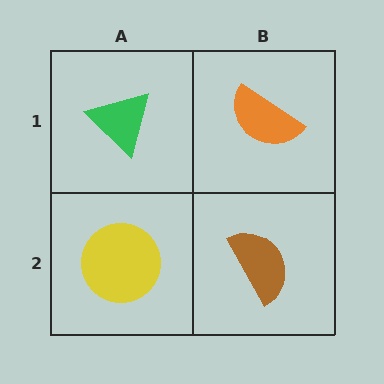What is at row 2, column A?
A yellow circle.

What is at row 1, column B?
An orange semicircle.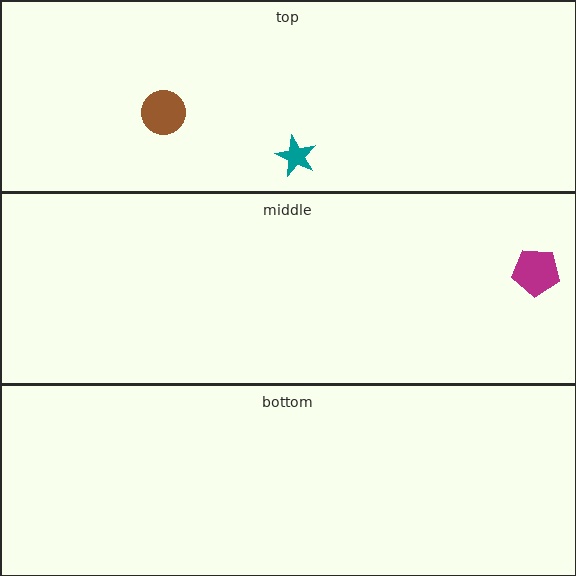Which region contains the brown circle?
The top region.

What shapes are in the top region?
The brown circle, the teal star.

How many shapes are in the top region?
2.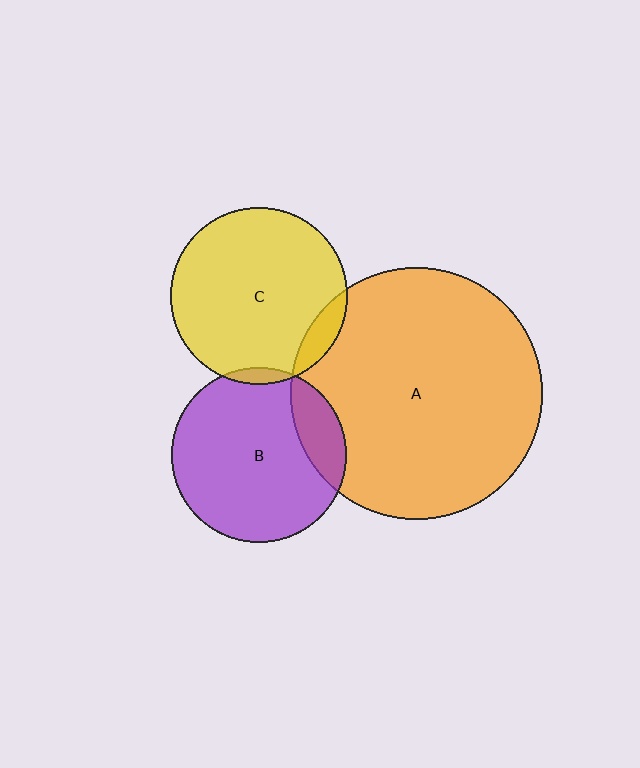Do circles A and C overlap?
Yes.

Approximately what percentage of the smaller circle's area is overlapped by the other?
Approximately 10%.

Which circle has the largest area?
Circle A (orange).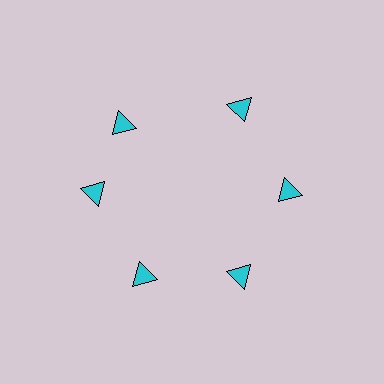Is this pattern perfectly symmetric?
No. The 6 cyan triangles are arranged in a ring, but one element near the 11 o'clock position is rotated out of alignment along the ring, breaking the 6-fold rotational symmetry.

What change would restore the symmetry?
The symmetry would be restored by rotating it back into even spacing with its neighbors so that all 6 triangles sit at equal angles and equal distance from the center.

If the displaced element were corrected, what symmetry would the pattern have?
It would have 6-fold rotational symmetry — the pattern would map onto itself every 60 degrees.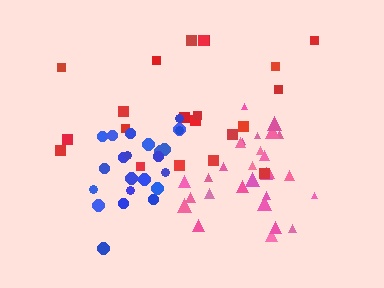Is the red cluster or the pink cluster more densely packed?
Pink.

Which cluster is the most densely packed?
Pink.